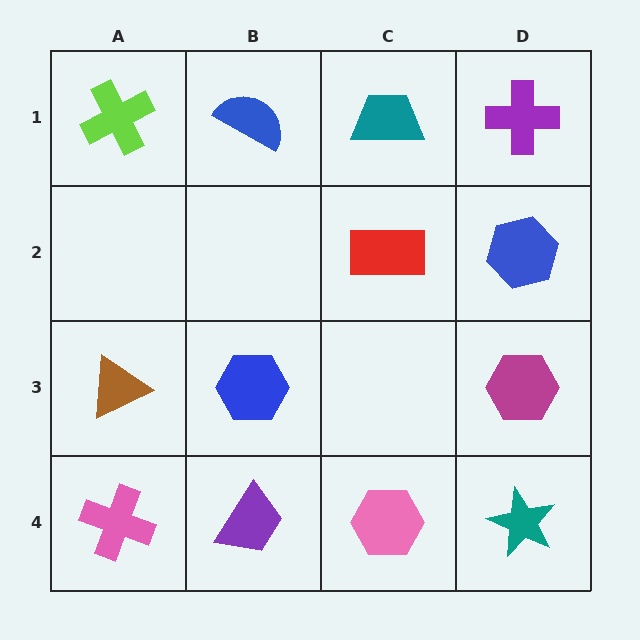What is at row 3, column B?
A blue hexagon.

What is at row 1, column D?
A purple cross.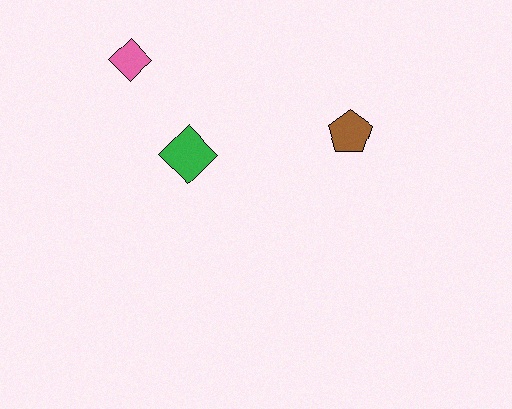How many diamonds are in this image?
There are 2 diamonds.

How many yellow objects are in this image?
There are no yellow objects.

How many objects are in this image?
There are 3 objects.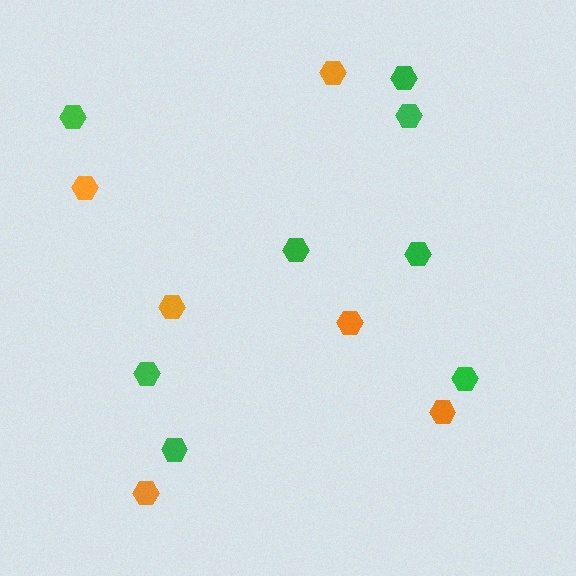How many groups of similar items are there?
There are 2 groups: one group of orange hexagons (6) and one group of green hexagons (8).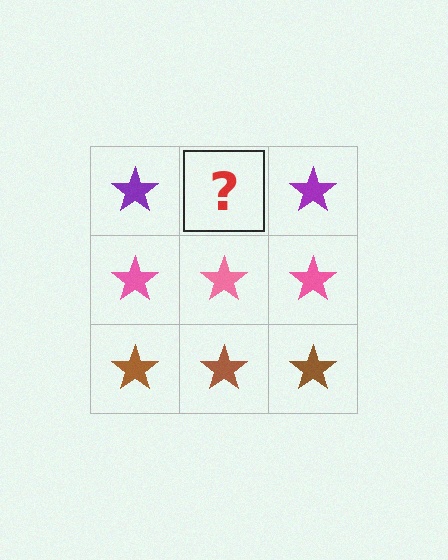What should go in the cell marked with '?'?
The missing cell should contain a purple star.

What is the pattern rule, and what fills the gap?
The rule is that each row has a consistent color. The gap should be filled with a purple star.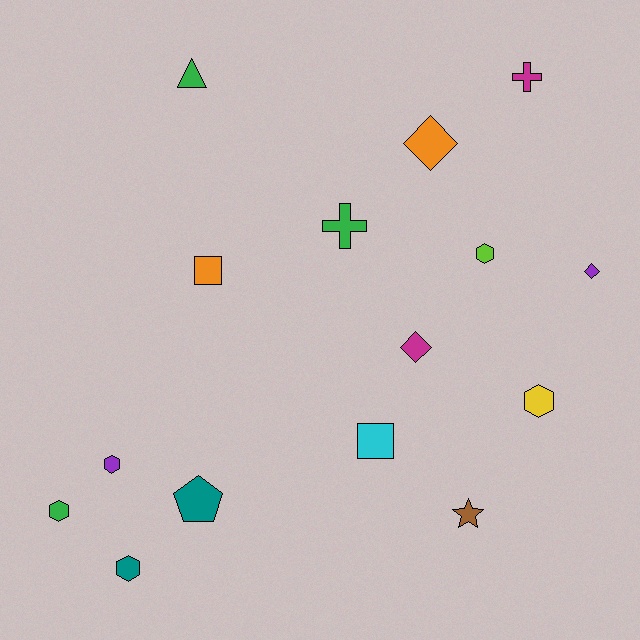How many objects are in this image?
There are 15 objects.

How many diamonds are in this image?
There are 3 diamonds.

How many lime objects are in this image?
There is 1 lime object.